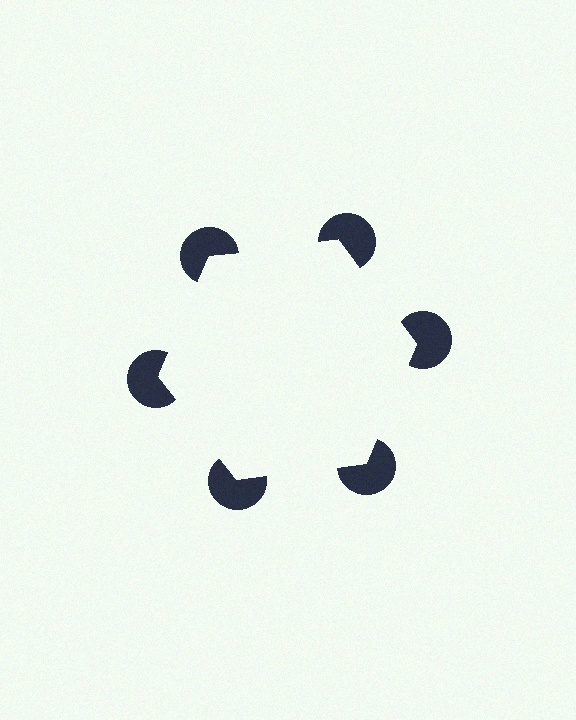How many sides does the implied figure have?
6 sides.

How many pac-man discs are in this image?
There are 6 — one at each vertex of the illusory hexagon.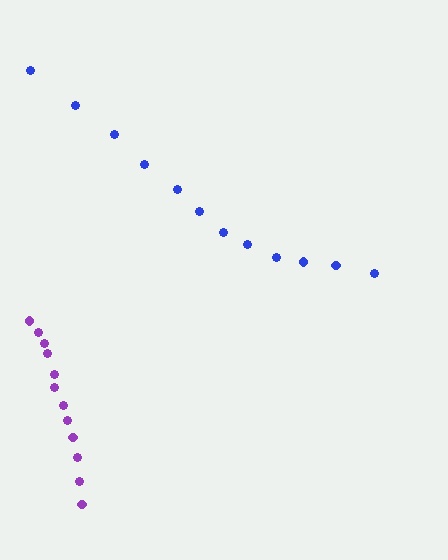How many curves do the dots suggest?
There are 2 distinct paths.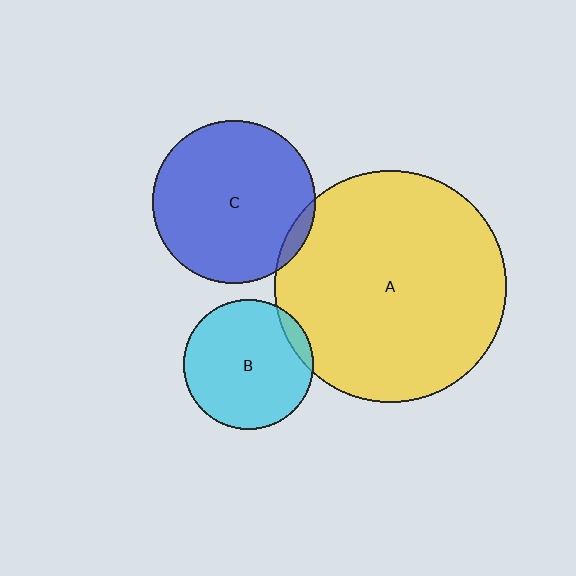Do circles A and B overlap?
Yes.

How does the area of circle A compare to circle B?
Approximately 3.2 times.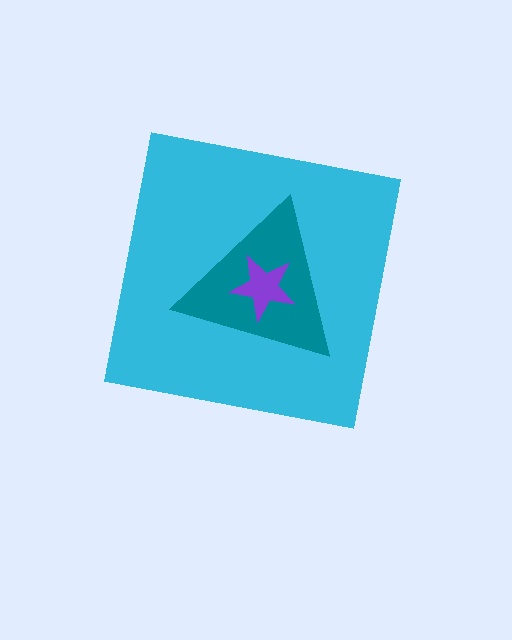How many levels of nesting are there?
3.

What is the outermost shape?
The cyan square.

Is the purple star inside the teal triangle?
Yes.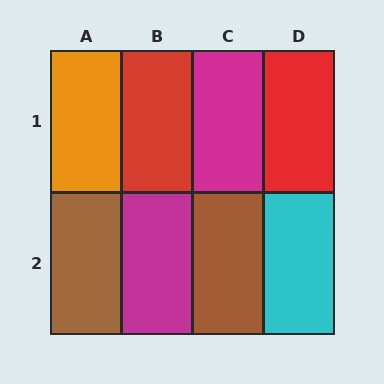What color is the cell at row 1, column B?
Red.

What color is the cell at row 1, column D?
Red.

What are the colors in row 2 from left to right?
Brown, magenta, brown, cyan.